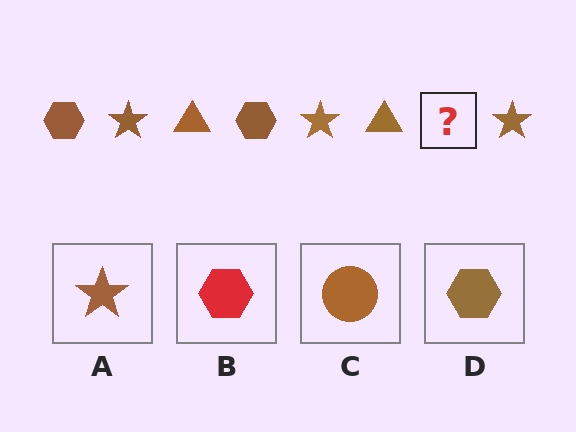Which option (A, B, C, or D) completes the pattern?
D.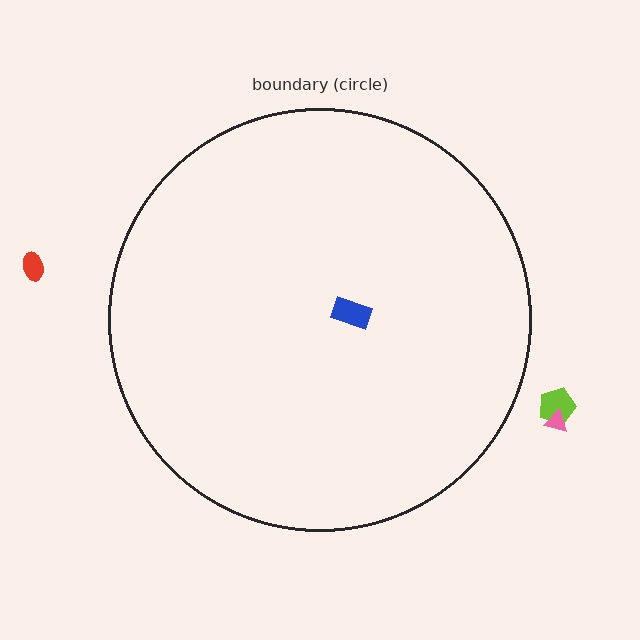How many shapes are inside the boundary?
1 inside, 3 outside.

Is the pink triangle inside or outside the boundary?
Outside.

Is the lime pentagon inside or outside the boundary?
Outside.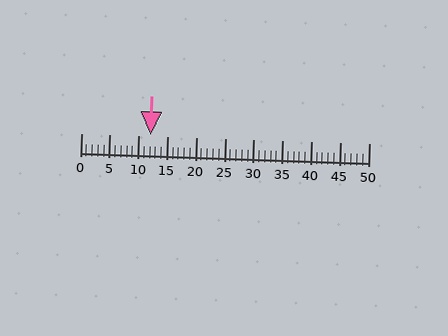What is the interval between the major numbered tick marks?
The major tick marks are spaced 5 units apart.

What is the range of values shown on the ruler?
The ruler shows values from 0 to 50.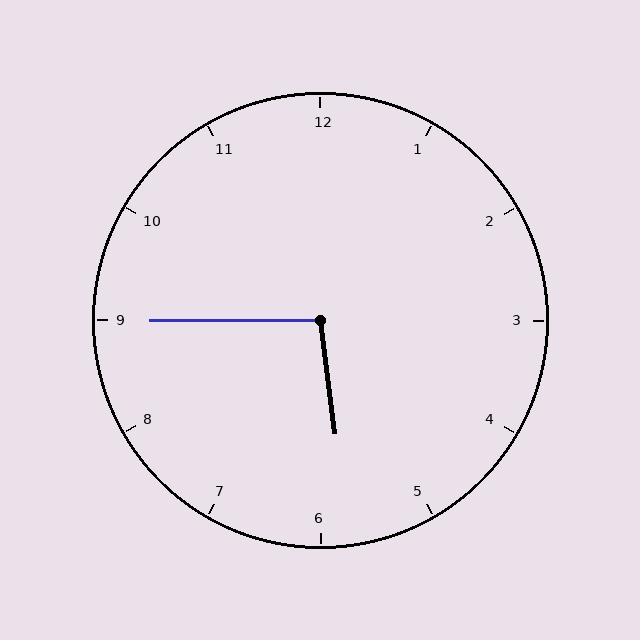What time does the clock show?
5:45.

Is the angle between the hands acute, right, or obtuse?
It is obtuse.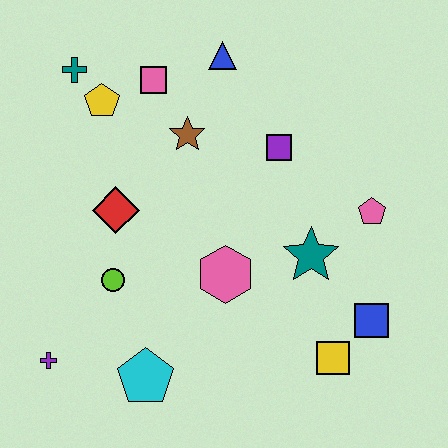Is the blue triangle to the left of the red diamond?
No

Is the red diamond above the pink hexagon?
Yes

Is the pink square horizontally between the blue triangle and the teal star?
No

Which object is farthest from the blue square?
The teal cross is farthest from the blue square.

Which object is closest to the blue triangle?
The pink square is closest to the blue triangle.